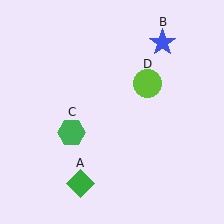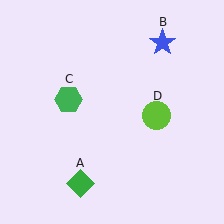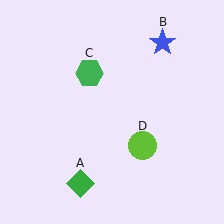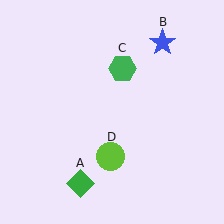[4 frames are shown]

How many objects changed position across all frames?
2 objects changed position: green hexagon (object C), lime circle (object D).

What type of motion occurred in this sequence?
The green hexagon (object C), lime circle (object D) rotated clockwise around the center of the scene.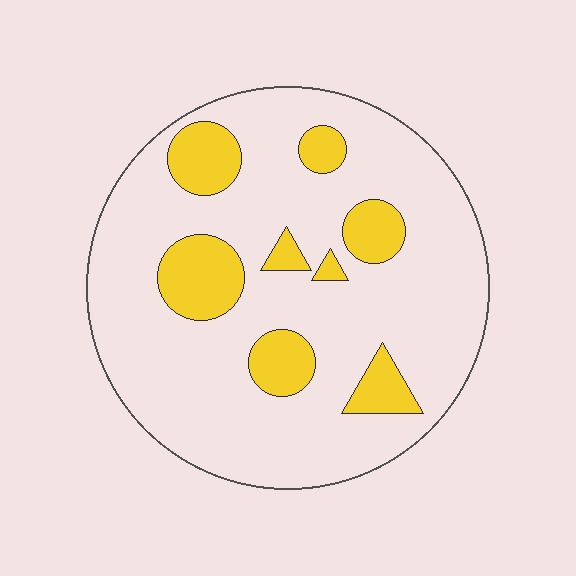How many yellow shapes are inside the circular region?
8.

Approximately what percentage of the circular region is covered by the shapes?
Approximately 20%.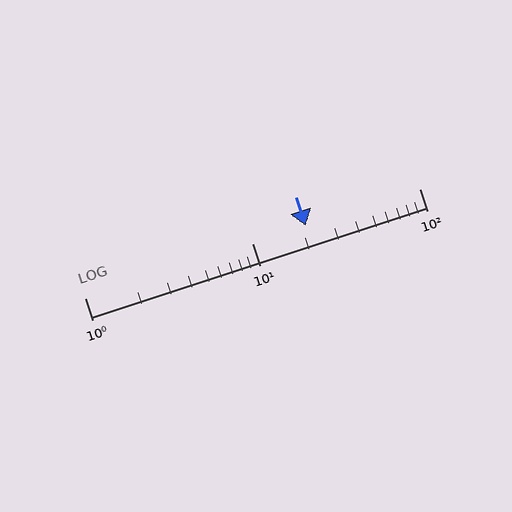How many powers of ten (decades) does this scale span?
The scale spans 2 decades, from 1 to 100.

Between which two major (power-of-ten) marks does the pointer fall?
The pointer is between 10 and 100.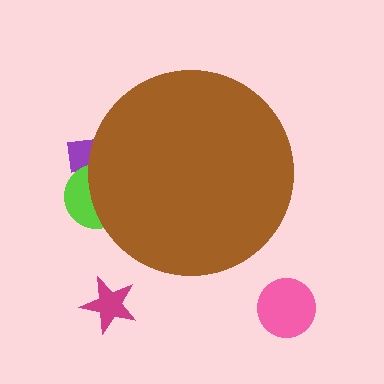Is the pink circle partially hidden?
No, the pink circle is fully visible.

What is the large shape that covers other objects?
A brown circle.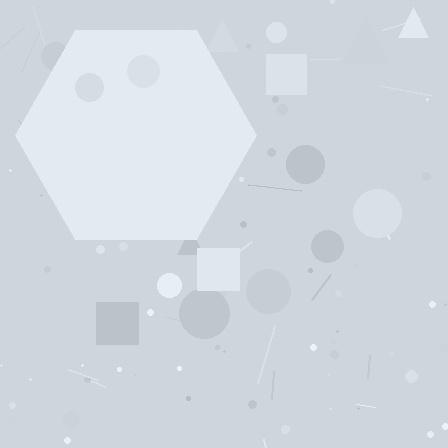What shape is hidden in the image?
A hexagon is hidden in the image.